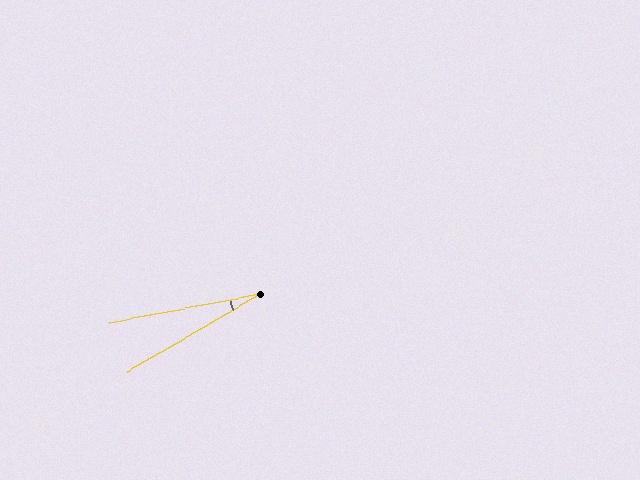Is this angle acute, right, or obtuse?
It is acute.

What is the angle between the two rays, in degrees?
Approximately 19 degrees.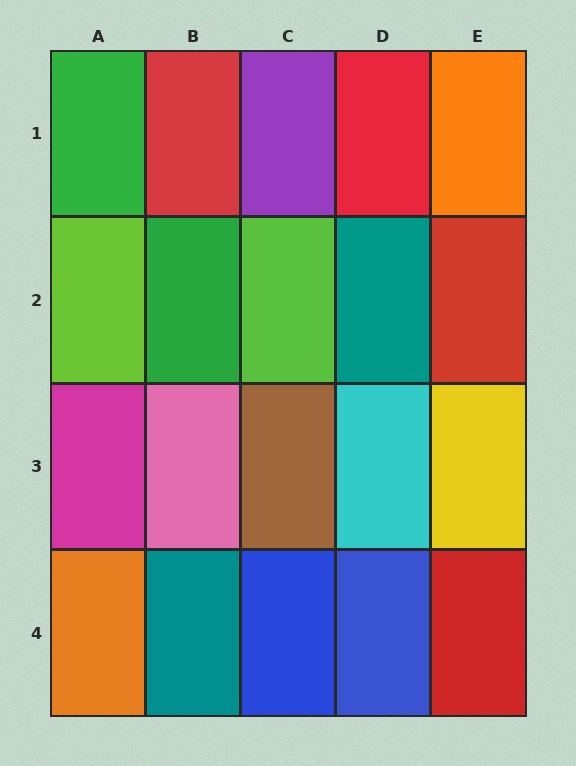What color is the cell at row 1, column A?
Green.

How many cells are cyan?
1 cell is cyan.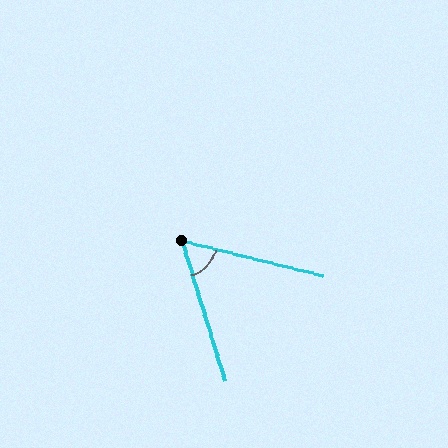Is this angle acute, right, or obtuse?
It is acute.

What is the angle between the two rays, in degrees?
Approximately 59 degrees.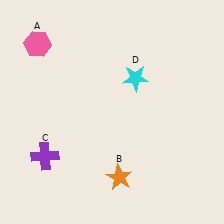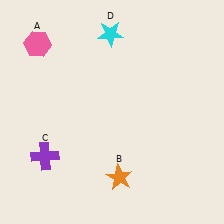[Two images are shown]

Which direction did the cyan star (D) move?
The cyan star (D) moved up.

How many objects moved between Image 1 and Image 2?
1 object moved between the two images.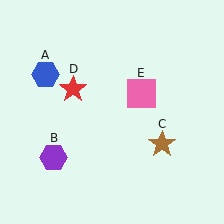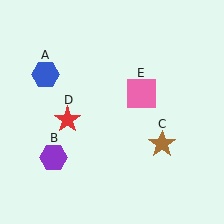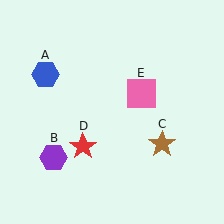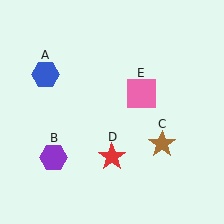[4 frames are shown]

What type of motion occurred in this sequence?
The red star (object D) rotated counterclockwise around the center of the scene.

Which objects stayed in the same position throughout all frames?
Blue hexagon (object A) and purple hexagon (object B) and brown star (object C) and pink square (object E) remained stationary.